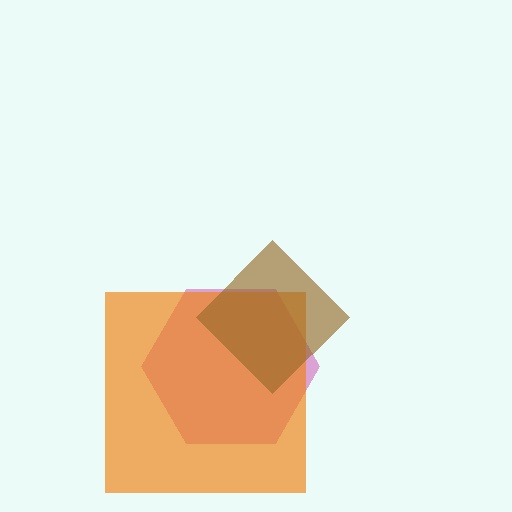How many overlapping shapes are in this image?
There are 3 overlapping shapes in the image.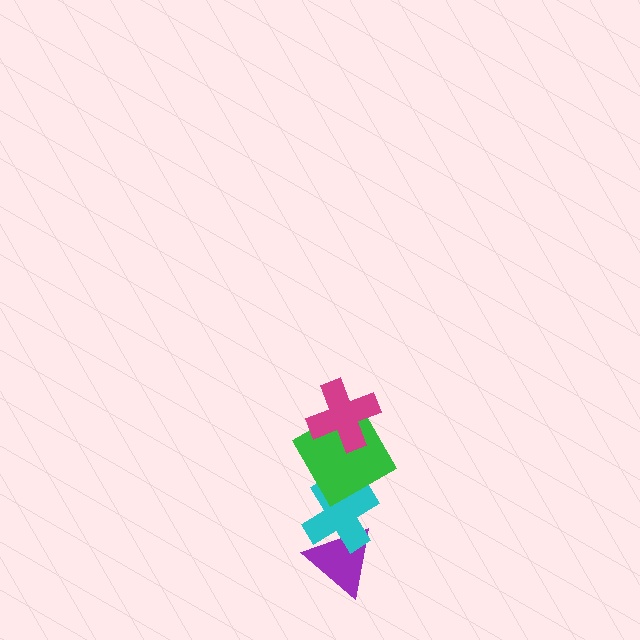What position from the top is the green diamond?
The green diamond is 2nd from the top.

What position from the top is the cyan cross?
The cyan cross is 3rd from the top.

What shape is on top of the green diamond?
The magenta cross is on top of the green diamond.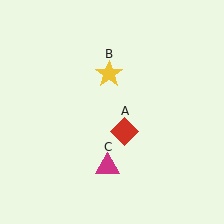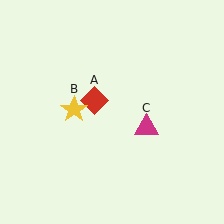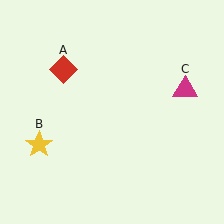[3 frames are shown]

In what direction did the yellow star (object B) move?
The yellow star (object B) moved down and to the left.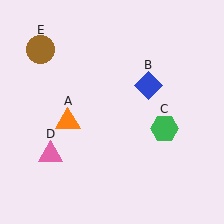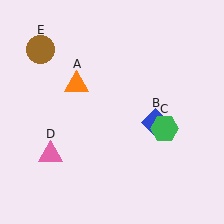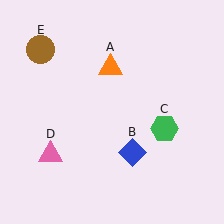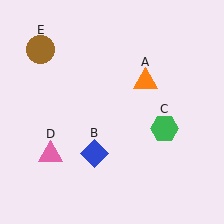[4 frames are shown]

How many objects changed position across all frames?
2 objects changed position: orange triangle (object A), blue diamond (object B).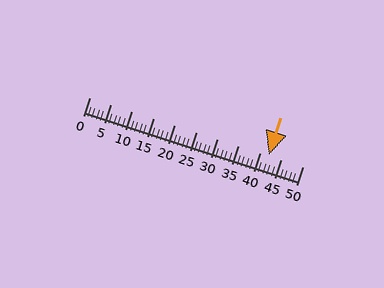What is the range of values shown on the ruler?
The ruler shows values from 0 to 50.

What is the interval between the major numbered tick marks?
The major tick marks are spaced 5 units apart.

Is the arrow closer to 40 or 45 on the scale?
The arrow is closer to 40.